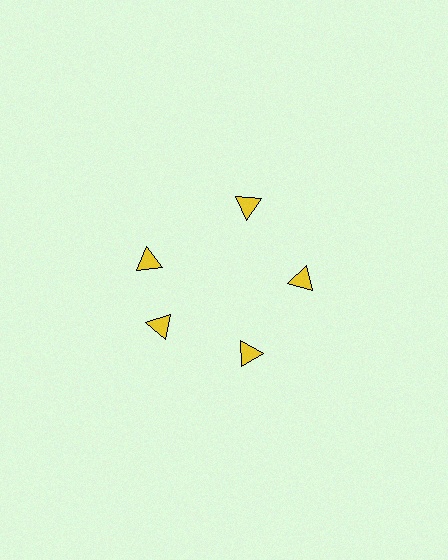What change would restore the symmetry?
The symmetry would be restored by rotating it back into even spacing with its neighbors so that all 5 triangles sit at equal angles and equal distance from the center.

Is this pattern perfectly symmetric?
No. The 5 yellow triangles are arranged in a ring, but one element near the 10 o'clock position is rotated out of alignment along the ring, breaking the 5-fold rotational symmetry.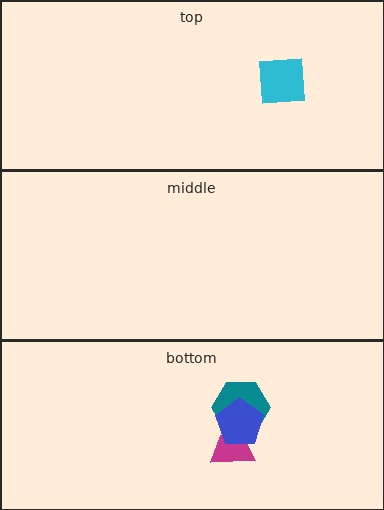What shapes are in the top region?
The cyan square.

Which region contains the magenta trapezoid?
The bottom region.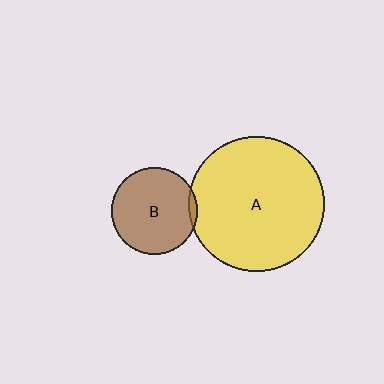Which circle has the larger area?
Circle A (yellow).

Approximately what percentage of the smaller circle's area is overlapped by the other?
Approximately 5%.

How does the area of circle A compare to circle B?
Approximately 2.5 times.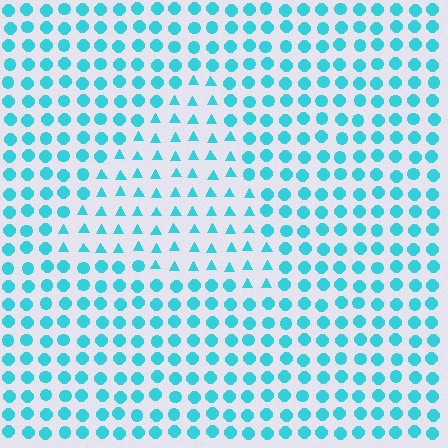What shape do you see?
I see a triangle.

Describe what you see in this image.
The image is filled with small cyan elements arranged in a uniform grid. A triangle-shaped region contains triangles, while the surrounding area contains circles. The boundary is defined purely by the change in element shape.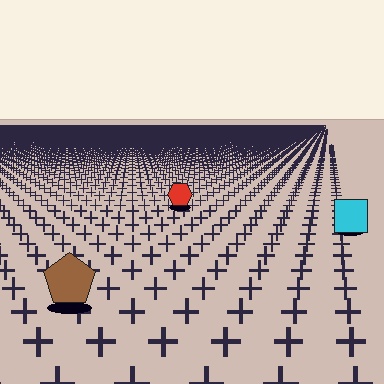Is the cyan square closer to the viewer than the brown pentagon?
No. The brown pentagon is closer — you can tell from the texture gradient: the ground texture is coarser near it.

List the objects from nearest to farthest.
From nearest to farthest: the brown pentagon, the cyan square, the red hexagon.